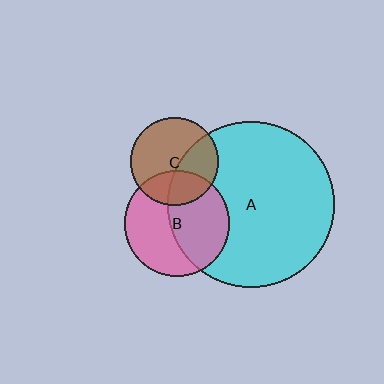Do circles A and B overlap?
Yes.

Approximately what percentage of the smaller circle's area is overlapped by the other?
Approximately 50%.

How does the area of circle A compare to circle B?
Approximately 2.5 times.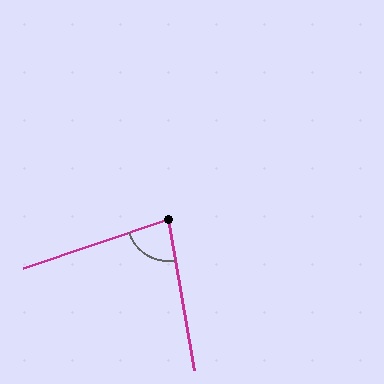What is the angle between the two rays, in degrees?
Approximately 81 degrees.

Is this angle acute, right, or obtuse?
It is acute.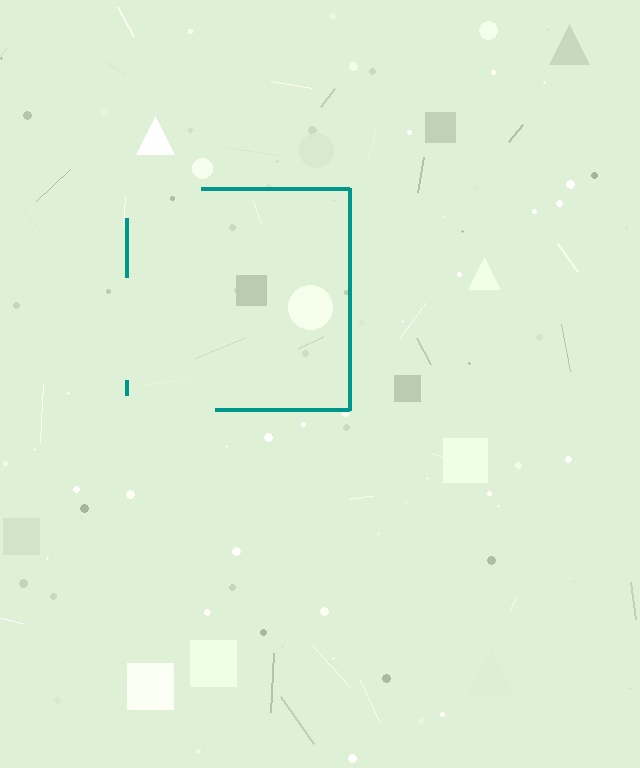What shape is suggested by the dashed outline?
The dashed outline suggests a square.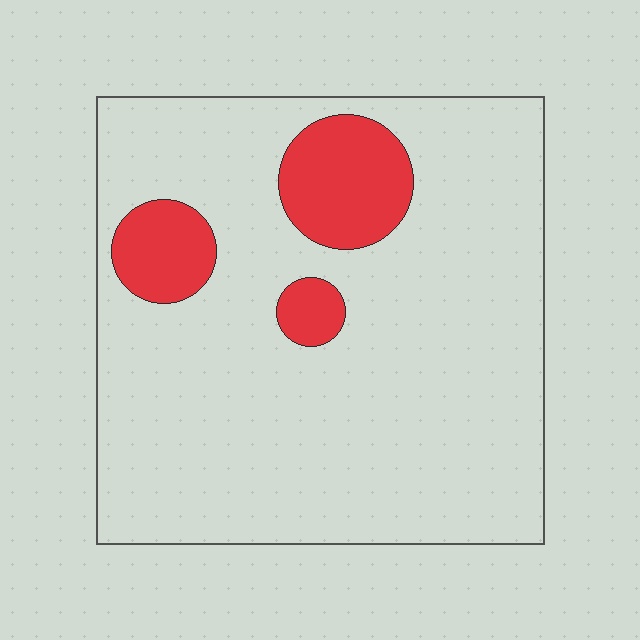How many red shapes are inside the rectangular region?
3.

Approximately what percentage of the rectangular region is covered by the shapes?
Approximately 15%.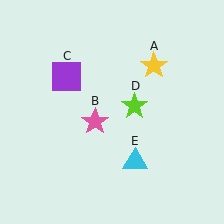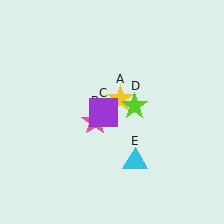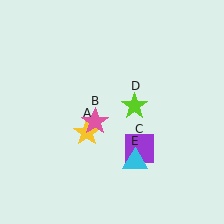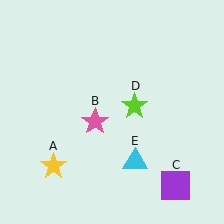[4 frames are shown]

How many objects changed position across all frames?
2 objects changed position: yellow star (object A), purple square (object C).